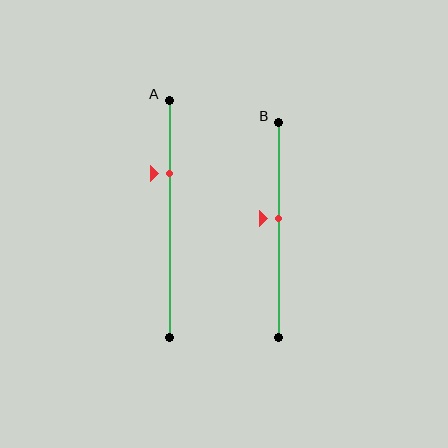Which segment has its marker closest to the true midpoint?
Segment B has its marker closest to the true midpoint.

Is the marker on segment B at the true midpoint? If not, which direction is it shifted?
No, the marker on segment B is shifted upward by about 5% of the segment length.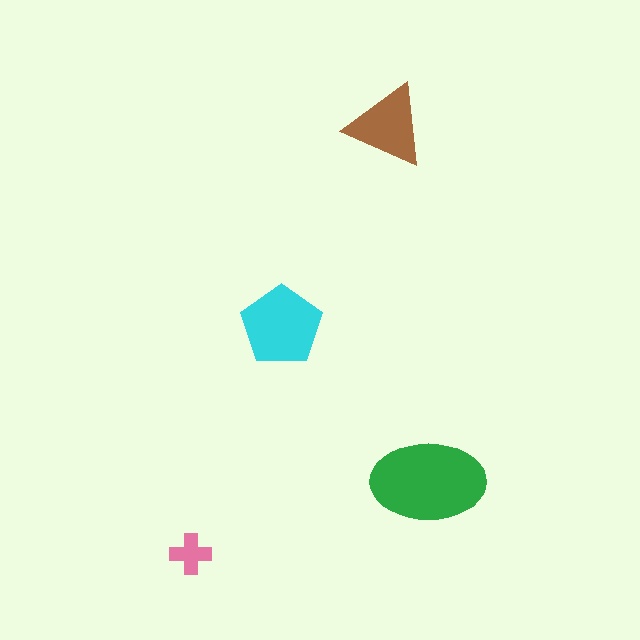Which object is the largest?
The green ellipse.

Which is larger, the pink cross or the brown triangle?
The brown triangle.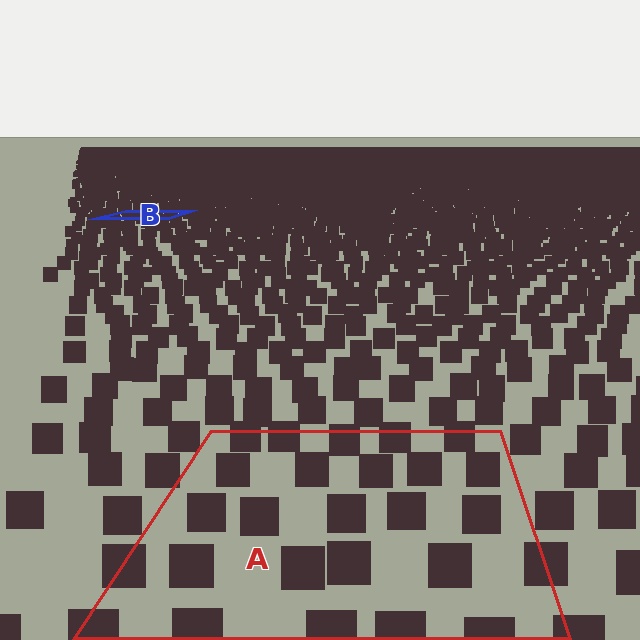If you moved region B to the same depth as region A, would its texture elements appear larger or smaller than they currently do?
They would appear larger. At a closer depth, the same texture elements are projected at a bigger on-screen size.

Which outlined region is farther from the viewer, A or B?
Region B is farther from the viewer — the texture elements inside it appear smaller and more densely packed.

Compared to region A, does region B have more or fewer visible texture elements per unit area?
Region B has more texture elements per unit area — they are packed more densely because it is farther away.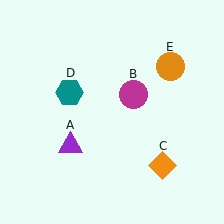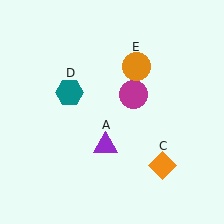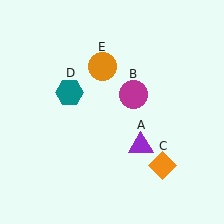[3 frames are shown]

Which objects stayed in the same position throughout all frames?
Magenta circle (object B) and orange diamond (object C) and teal hexagon (object D) remained stationary.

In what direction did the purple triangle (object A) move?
The purple triangle (object A) moved right.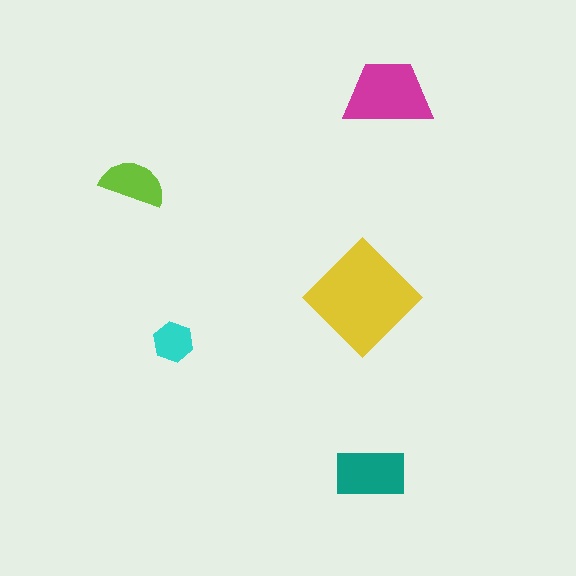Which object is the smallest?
The cyan hexagon.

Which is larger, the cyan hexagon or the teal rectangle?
The teal rectangle.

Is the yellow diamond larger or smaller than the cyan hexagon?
Larger.